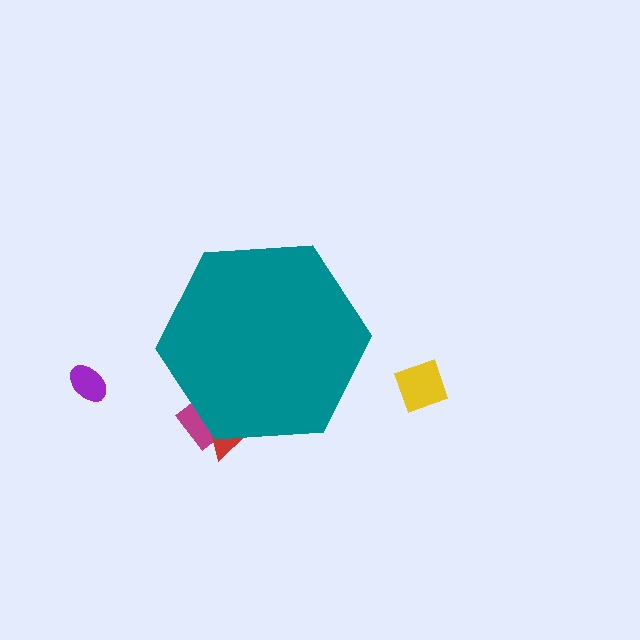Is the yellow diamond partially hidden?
No, the yellow diamond is fully visible.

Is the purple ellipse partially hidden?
No, the purple ellipse is fully visible.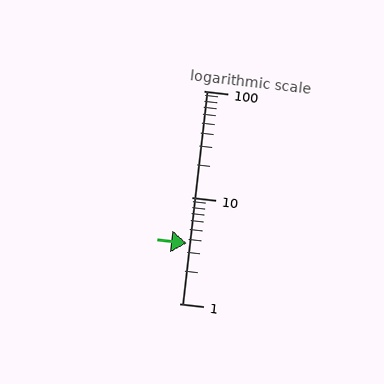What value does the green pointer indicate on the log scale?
The pointer indicates approximately 3.7.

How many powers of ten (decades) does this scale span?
The scale spans 2 decades, from 1 to 100.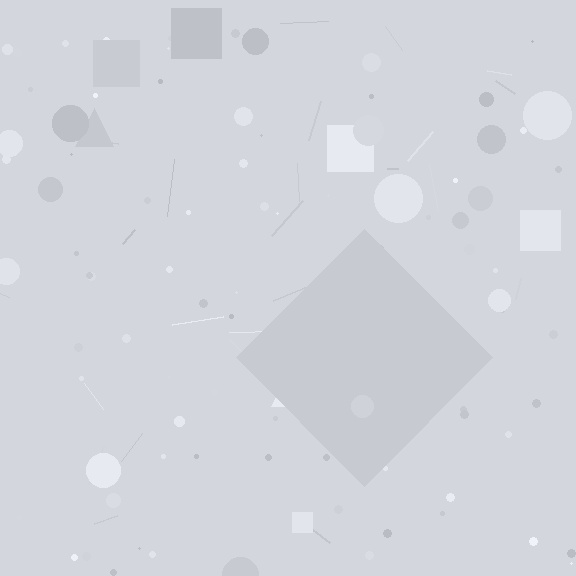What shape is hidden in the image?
A diamond is hidden in the image.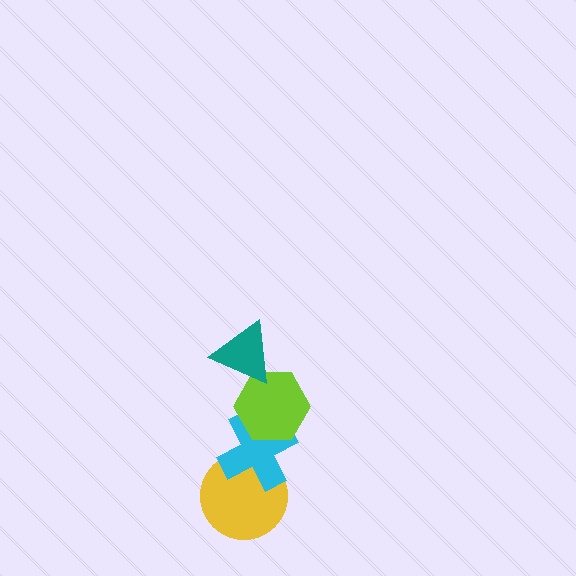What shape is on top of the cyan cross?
The lime hexagon is on top of the cyan cross.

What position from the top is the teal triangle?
The teal triangle is 1st from the top.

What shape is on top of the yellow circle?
The cyan cross is on top of the yellow circle.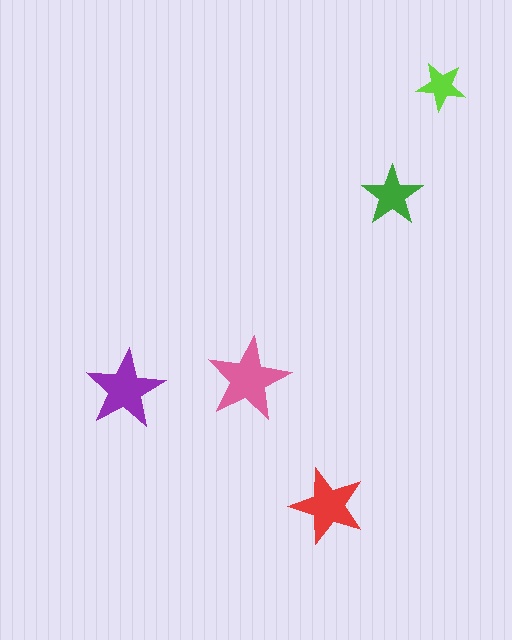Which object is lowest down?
The red star is bottommost.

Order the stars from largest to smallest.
the pink one, the purple one, the red one, the green one, the lime one.